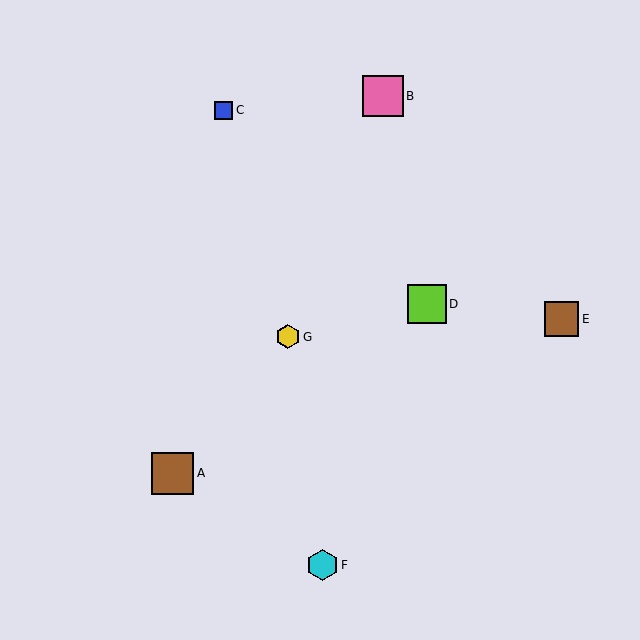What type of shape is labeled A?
Shape A is a brown square.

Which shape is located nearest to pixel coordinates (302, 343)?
The yellow hexagon (labeled G) at (288, 337) is nearest to that location.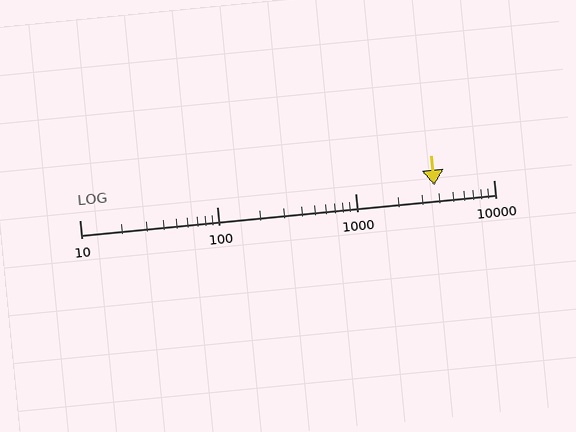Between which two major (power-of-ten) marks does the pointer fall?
The pointer is between 1000 and 10000.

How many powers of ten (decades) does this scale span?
The scale spans 3 decades, from 10 to 10000.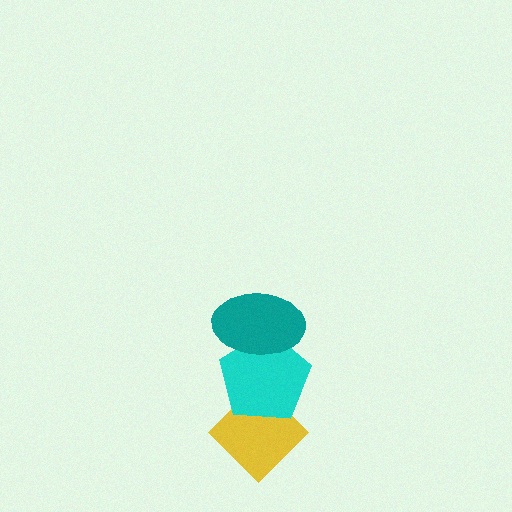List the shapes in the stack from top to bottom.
From top to bottom: the teal ellipse, the cyan pentagon, the yellow diamond.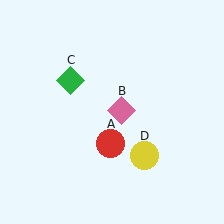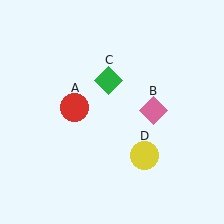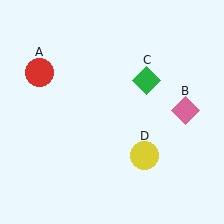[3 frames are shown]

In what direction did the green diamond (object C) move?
The green diamond (object C) moved right.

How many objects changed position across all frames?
3 objects changed position: red circle (object A), pink diamond (object B), green diamond (object C).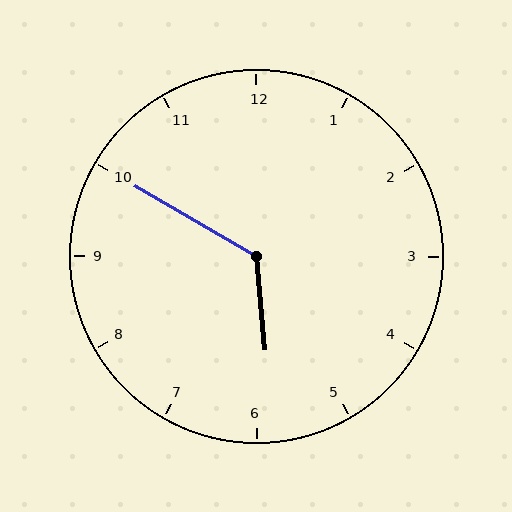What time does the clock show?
5:50.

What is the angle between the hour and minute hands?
Approximately 125 degrees.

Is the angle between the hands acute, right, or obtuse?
It is obtuse.